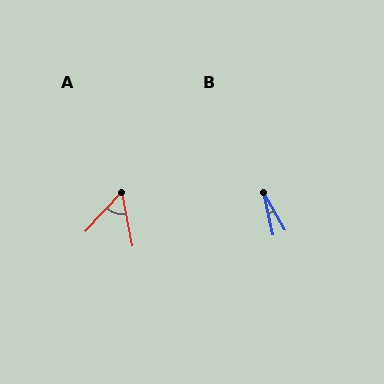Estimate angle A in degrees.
Approximately 54 degrees.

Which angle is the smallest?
B, at approximately 17 degrees.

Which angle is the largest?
A, at approximately 54 degrees.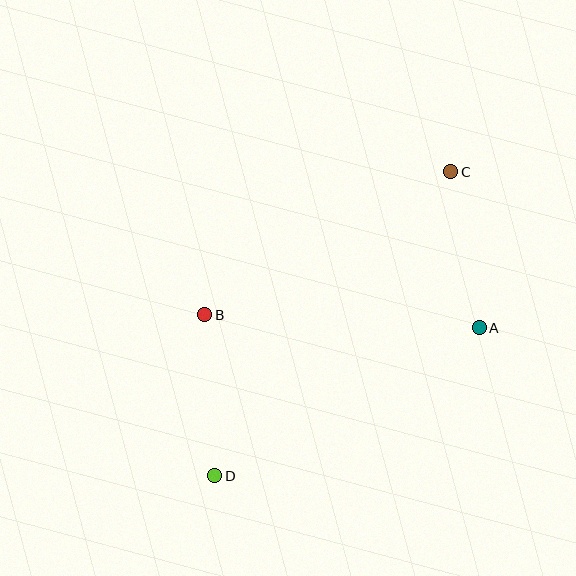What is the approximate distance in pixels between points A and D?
The distance between A and D is approximately 303 pixels.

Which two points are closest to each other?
Points A and C are closest to each other.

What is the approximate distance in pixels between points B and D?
The distance between B and D is approximately 162 pixels.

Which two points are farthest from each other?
Points C and D are farthest from each other.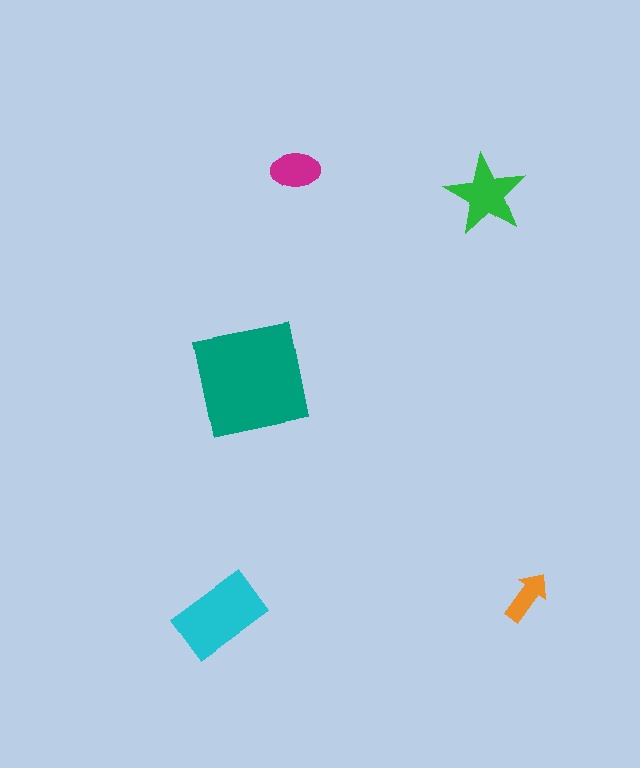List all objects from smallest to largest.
The orange arrow, the magenta ellipse, the green star, the cyan rectangle, the teal square.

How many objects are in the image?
There are 5 objects in the image.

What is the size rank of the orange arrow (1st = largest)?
5th.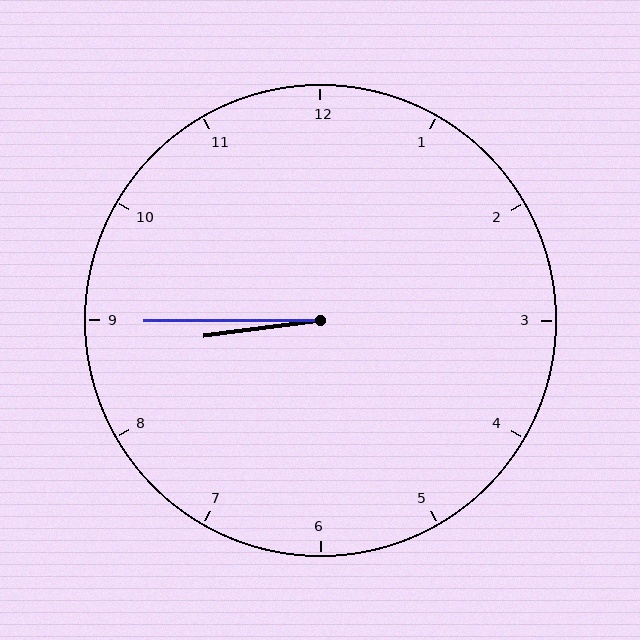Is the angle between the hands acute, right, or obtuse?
It is acute.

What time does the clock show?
8:45.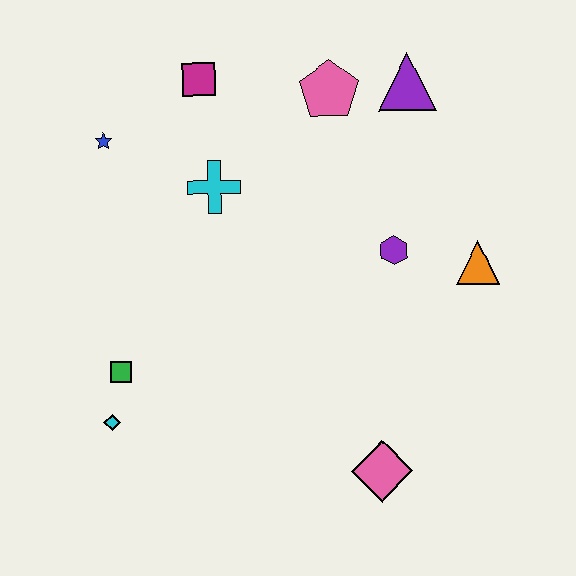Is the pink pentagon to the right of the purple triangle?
No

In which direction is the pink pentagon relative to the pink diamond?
The pink pentagon is above the pink diamond.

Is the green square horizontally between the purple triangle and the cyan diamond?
Yes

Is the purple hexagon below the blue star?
Yes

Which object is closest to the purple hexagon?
The orange triangle is closest to the purple hexagon.